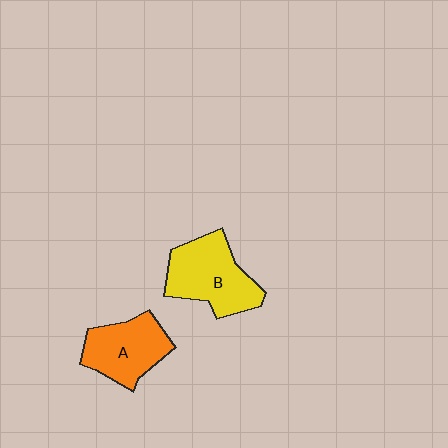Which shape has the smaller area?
Shape A (orange).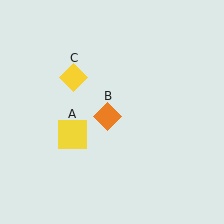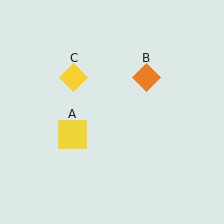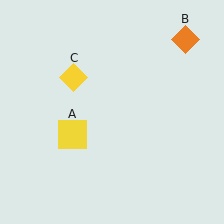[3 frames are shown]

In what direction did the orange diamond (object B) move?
The orange diamond (object B) moved up and to the right.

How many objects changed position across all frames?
1 object changed position: orange diamond (object B).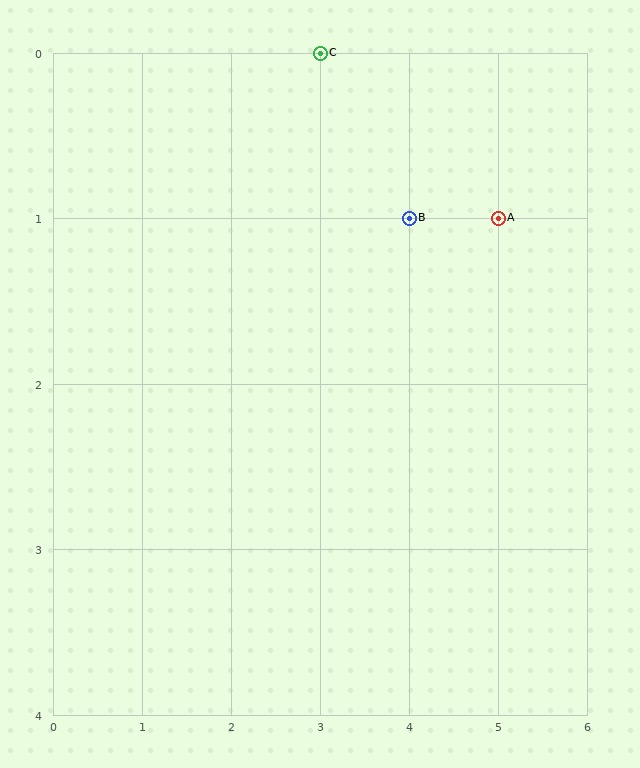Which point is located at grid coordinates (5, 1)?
Point A is at (5, 1).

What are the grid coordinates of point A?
Point A is at grid coordinates (5, 1).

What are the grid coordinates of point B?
Point B is at grid coordinates (4, 1).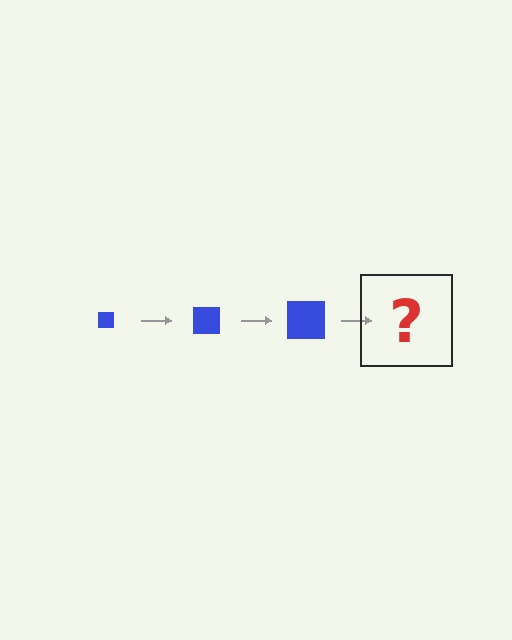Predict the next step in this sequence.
The next step is a blue square, larger than the previous one.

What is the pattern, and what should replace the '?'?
The pattern is that the square gets progressively larger each step. The '?' should be a blue square, larger than the previous one.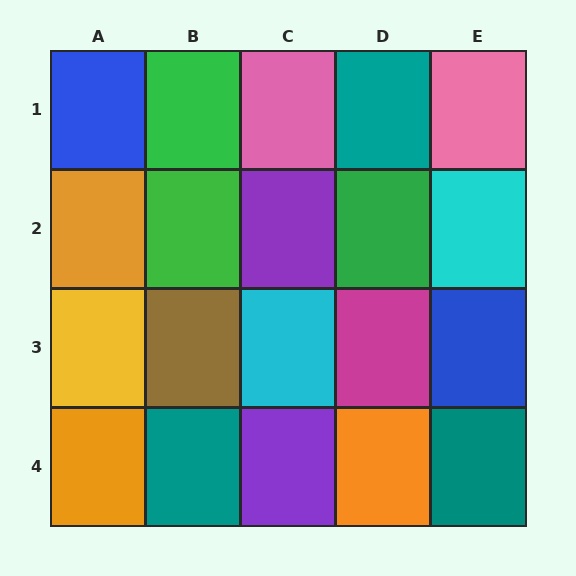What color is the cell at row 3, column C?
Cyan.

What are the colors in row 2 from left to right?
Orange, green, purple, green, cyan.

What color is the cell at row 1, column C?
Pink.